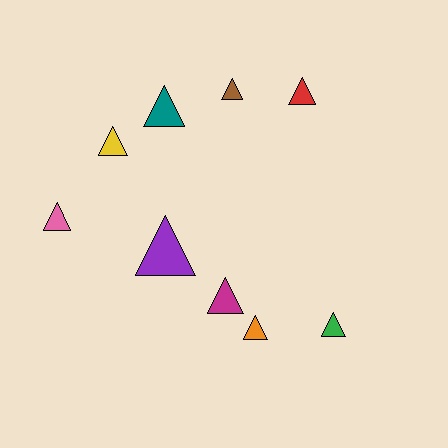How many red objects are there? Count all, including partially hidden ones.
There is 1 red object.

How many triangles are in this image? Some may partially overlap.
There are 9 triangles.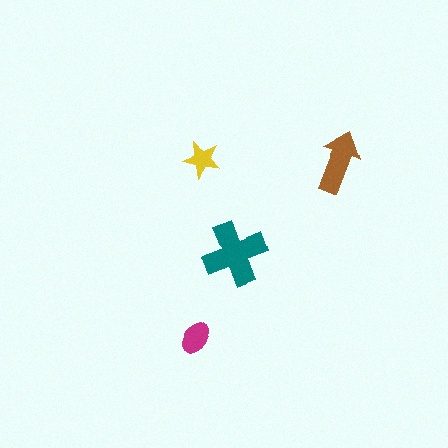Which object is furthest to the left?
The magenta ellipse is leftmost.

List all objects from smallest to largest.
The yellow star, the magenta ellipse, the brown arrow, the teal cross.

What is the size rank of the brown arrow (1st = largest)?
2nd.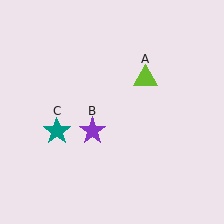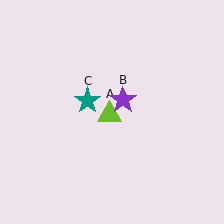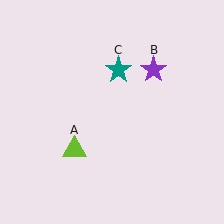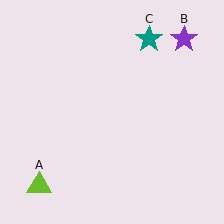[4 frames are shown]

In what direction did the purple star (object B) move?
The purple star (object B) moved up and to the right.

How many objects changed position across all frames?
3 objects changed position: lime triangle (object A), purple star (object B), teal star (object C).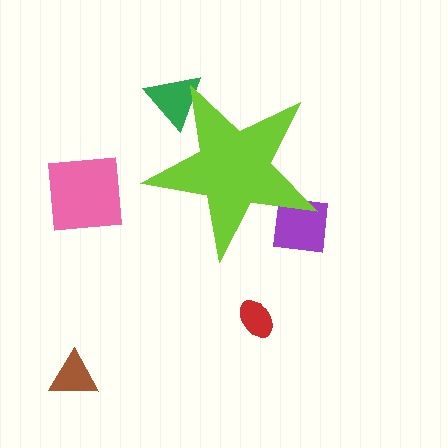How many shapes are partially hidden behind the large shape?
2 shapes are partially hidden.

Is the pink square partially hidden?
No, the pink square is fully visible.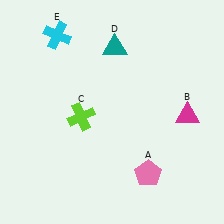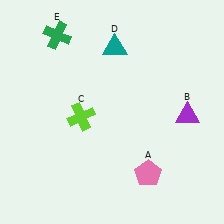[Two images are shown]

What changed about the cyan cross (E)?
In Image 1, E is cyan. In Image 2, it changed to green.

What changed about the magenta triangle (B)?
In Image 1, B is magenta. In Image 2, it changed to purple.